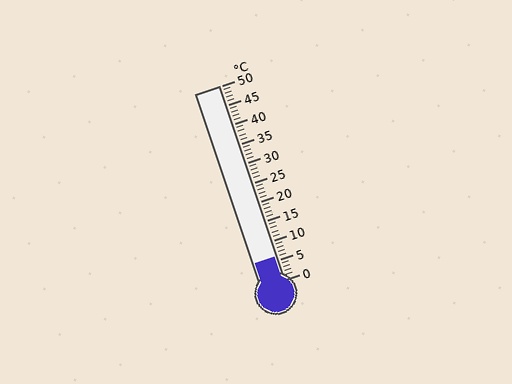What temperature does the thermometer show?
The thermometer shows approximately 6°C.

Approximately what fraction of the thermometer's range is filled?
The thermometer is filled to approximately 10% of its range.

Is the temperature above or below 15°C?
The temperature is below 15°C.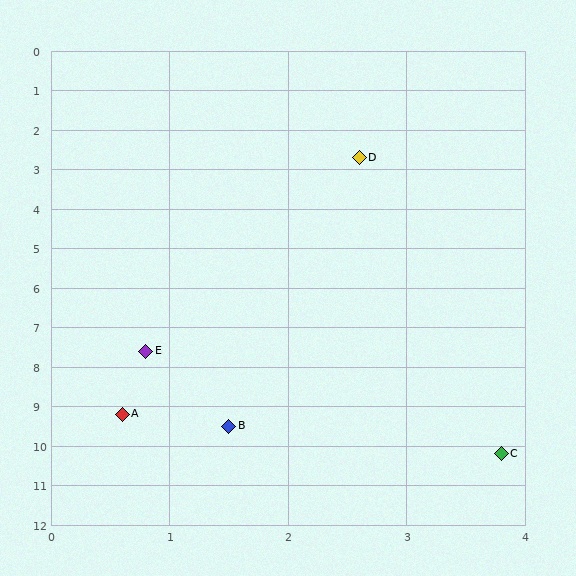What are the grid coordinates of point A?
Point A is at approximately (0.6, 9.2).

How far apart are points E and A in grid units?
Points E and A are about 1.6 grid units apart.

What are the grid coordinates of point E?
Point E is at approximately (0.8, 7.6).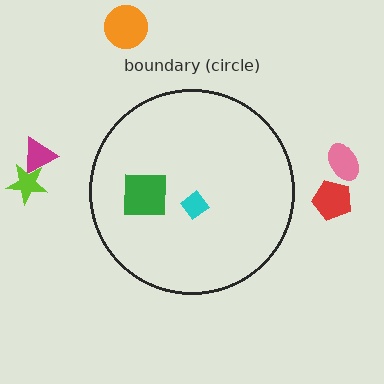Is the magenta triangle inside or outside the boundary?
Outside.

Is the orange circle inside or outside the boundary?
Outside.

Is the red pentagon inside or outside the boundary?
Outside.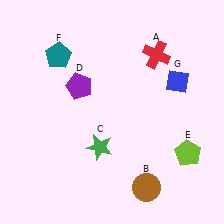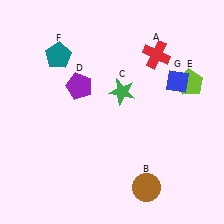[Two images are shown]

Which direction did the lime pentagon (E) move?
The lime pentagon (E) moved up.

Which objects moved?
The objects that moved are: the green star (C), the lime pentagon (E).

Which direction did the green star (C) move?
The green star (C) moved up.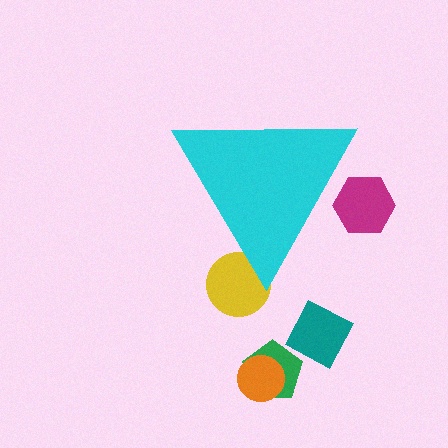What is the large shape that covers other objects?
A cyan triangle.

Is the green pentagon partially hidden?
No, the green pentagon is fully visible.